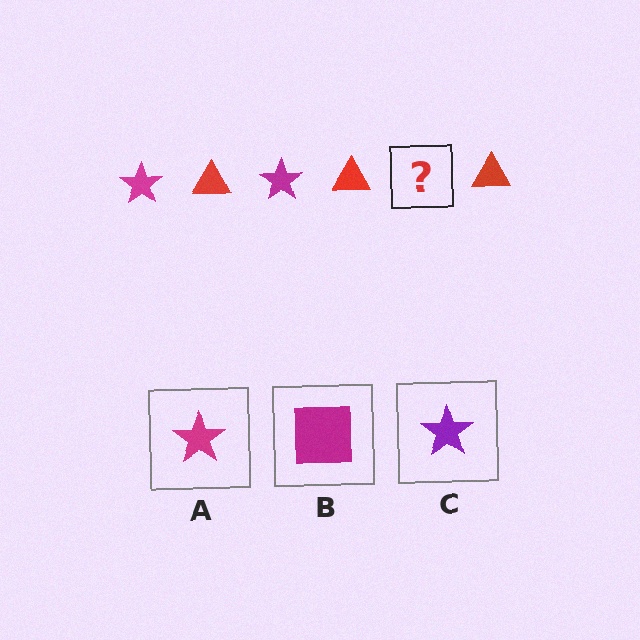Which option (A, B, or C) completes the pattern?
A.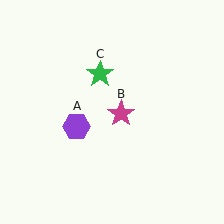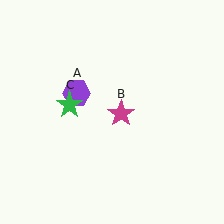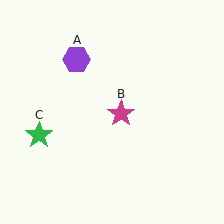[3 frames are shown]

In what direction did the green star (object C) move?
The green star (object C) moved down and to the left.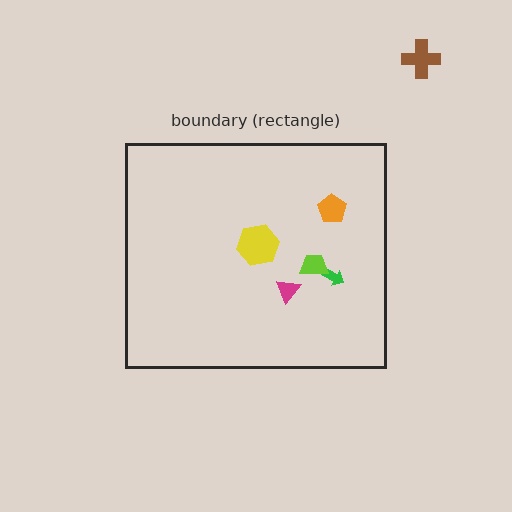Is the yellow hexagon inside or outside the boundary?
Inside.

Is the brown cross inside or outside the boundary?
Outside.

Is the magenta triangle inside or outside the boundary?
Inside.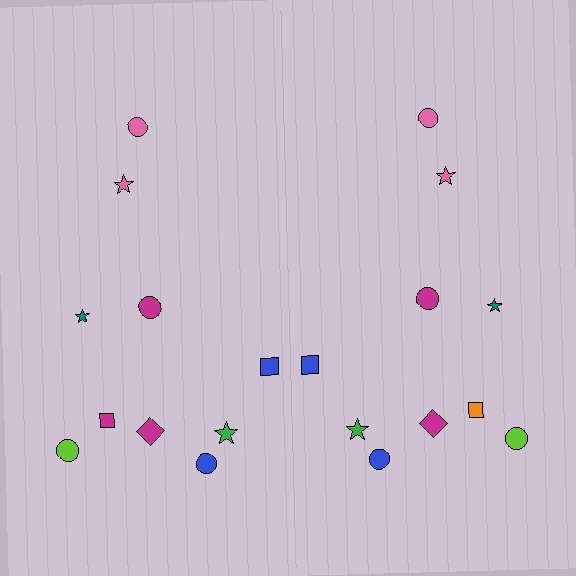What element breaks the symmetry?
The orange square on the right side breaks the symmetry — its mirror counterpart is magenta.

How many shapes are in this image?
There are 20 shapes in this image.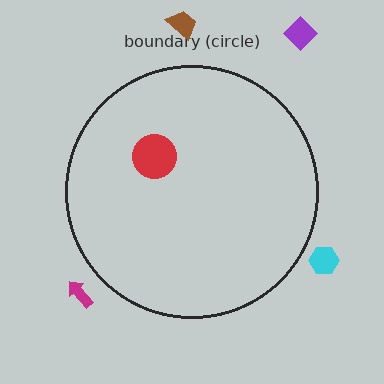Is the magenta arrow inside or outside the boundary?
Outside.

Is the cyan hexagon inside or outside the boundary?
Outside.